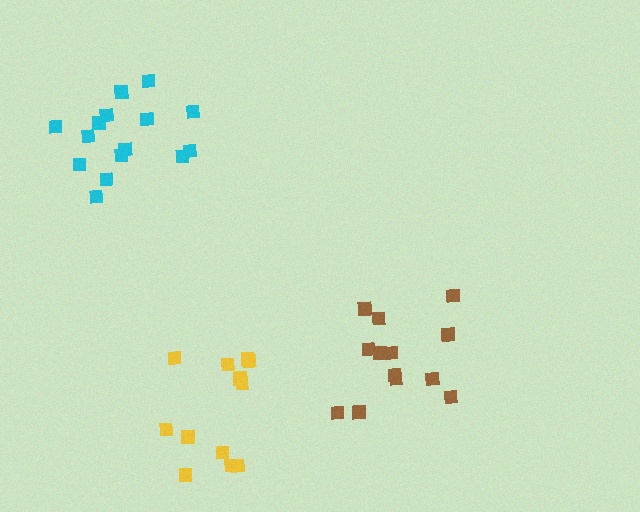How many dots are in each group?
Group 1: 13 dots, Group 2: 15 dots, Group 3: 12 dots (40 total).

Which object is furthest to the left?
The cyan cluster is leftmost.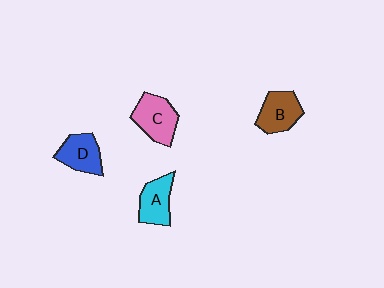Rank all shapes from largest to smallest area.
From largest to smallest: C (pink), B (brown), D (blue), A (cyan).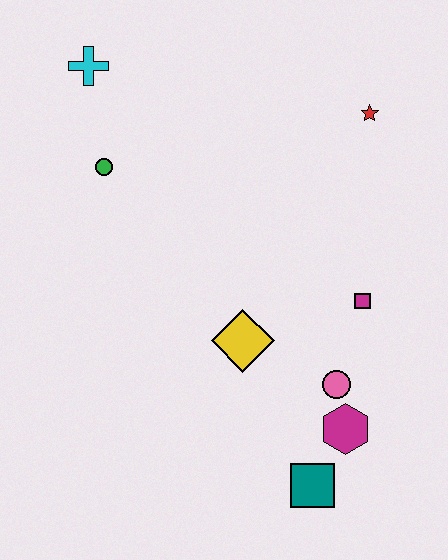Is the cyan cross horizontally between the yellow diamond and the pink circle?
No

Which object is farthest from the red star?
The teal square is farthest from the red star.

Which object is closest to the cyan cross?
The green circle is closest to the cyan cross.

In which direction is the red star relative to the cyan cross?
The red star is to the right of the cyan cross.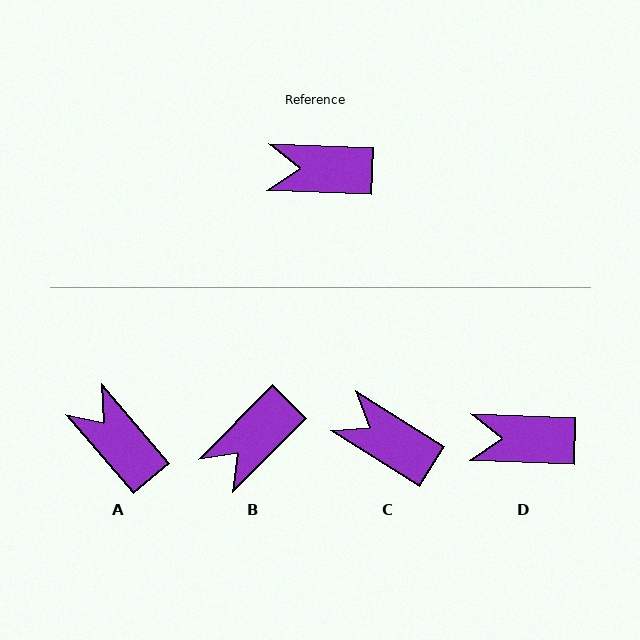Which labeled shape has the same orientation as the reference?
D.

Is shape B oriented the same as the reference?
No, it is off by about 47 degrees.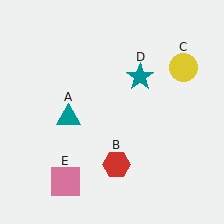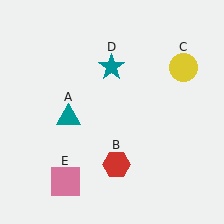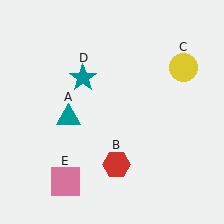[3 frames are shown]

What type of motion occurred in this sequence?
The teal star (object D) rotated counterclockwise around the center of the scene.